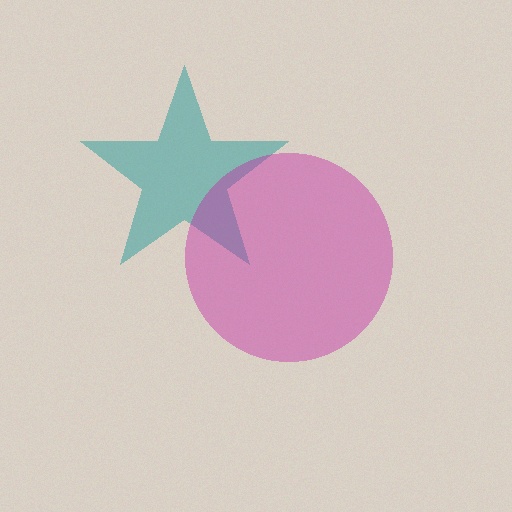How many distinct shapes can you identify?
There are 2 distinct shapes: a teal star, a magenta circle.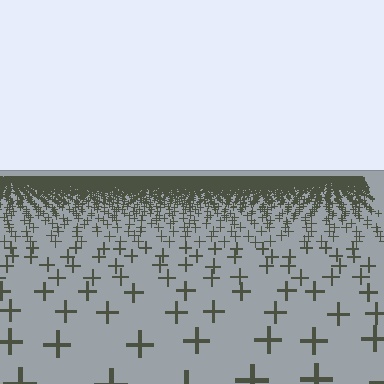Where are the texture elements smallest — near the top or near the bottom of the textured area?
Near the top.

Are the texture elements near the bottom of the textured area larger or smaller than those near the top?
Larger. Near the bottom, elements are closer to the viewer and appear at a bigger on-screen size.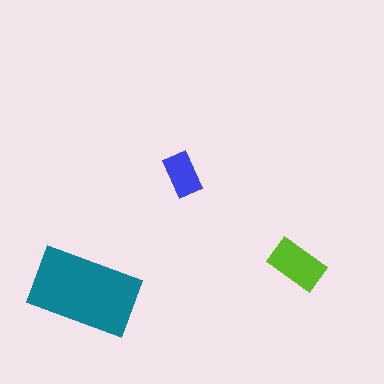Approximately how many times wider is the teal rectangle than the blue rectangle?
About 2.5 times wider.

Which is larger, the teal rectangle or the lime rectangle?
The teal one.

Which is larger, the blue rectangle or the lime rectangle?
The lime one.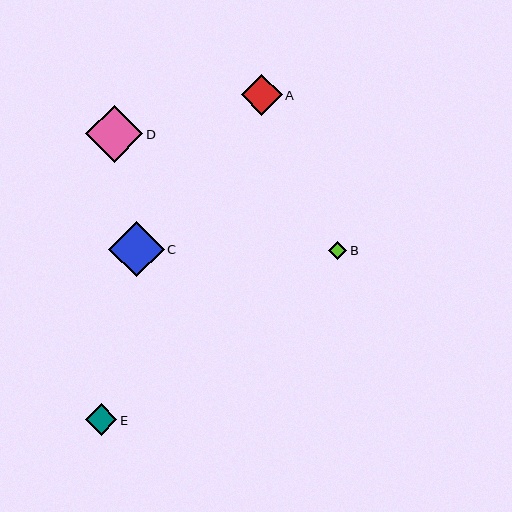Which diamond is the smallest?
Diamond B is the smallest with a size of approximately 18 pixels.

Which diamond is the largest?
Diamond D is the largest with a size of approximately 57 pixels.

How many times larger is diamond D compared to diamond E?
Diamond D is approximately 1.8 times the size of diamond E.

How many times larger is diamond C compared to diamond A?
Diamond C is approximately 1.4 times the size of diamond A.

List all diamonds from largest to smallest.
From largest to smallest: D, C, A, E, B.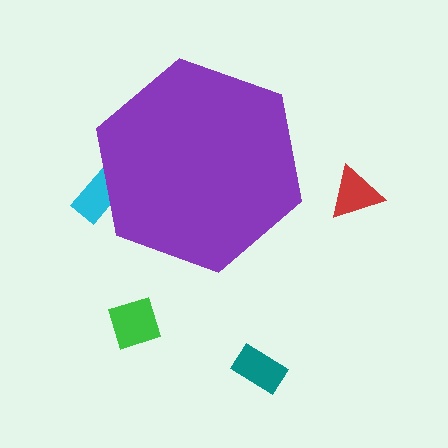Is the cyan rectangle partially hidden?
Yes, the cyan rectangle is partially hidden behind the purple hexagon.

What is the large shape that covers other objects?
A purple hexagon.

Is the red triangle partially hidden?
No, the red triangle is fully visible.